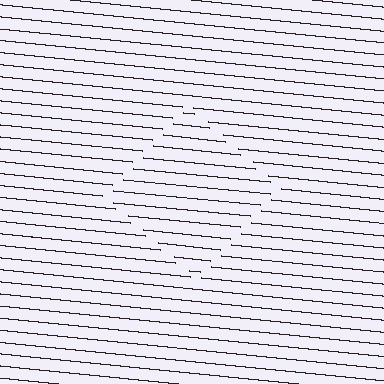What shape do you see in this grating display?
An illusory square. The interior of the shape contains the same grating, shifted by half a period — the contour is defined by the phase discontinuity where line-ends from the inner and outer gratings abut.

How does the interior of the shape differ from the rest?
The interior of the shape contains the same grating, shifted by half a period — the contour is defined by the phase discontinuity where line-ends from the inner and outer gratings abut.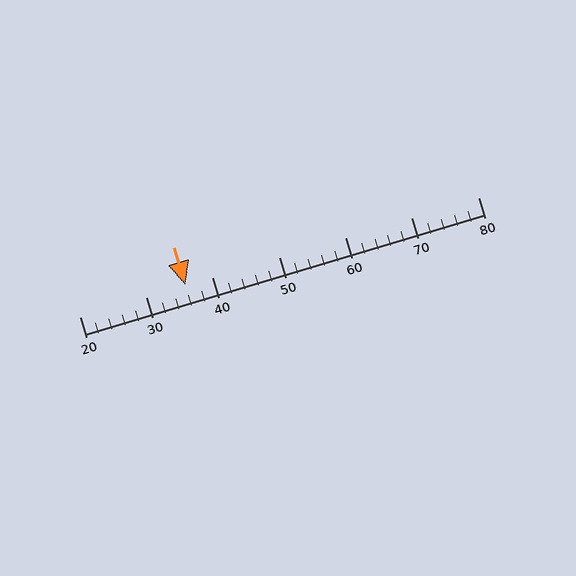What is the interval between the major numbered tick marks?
The major tick marks are spaced 10 units apart.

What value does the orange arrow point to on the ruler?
The orange arrow points to approximately 36.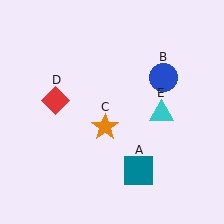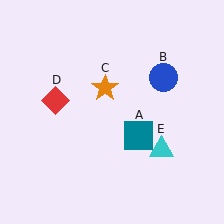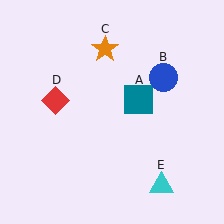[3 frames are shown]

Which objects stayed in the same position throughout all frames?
Blue circle (object B) and red diamond (object D) remained stationary.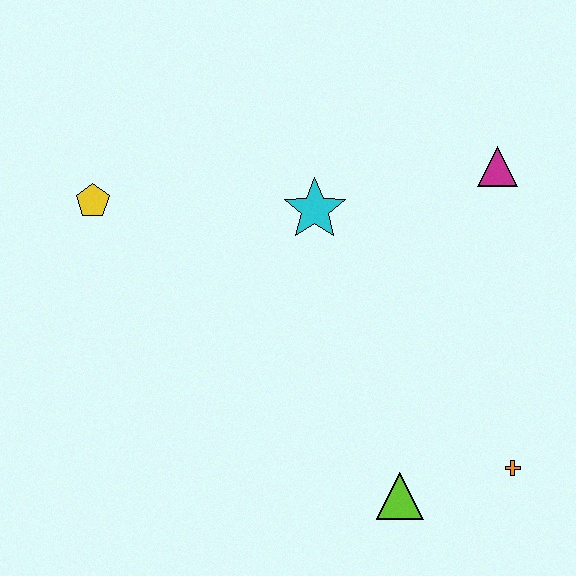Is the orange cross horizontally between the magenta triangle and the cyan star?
No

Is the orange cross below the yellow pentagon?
Yes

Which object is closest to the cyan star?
The magenta triangle is closest to the cyan star.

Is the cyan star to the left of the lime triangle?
Yes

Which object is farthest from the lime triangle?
The yellow pentagon is farthest from the lime triangle.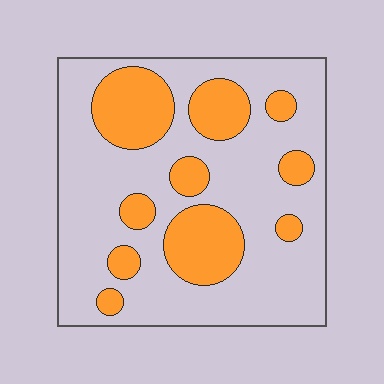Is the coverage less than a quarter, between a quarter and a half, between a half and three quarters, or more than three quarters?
Between a quarter and a half.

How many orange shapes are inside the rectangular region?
10.